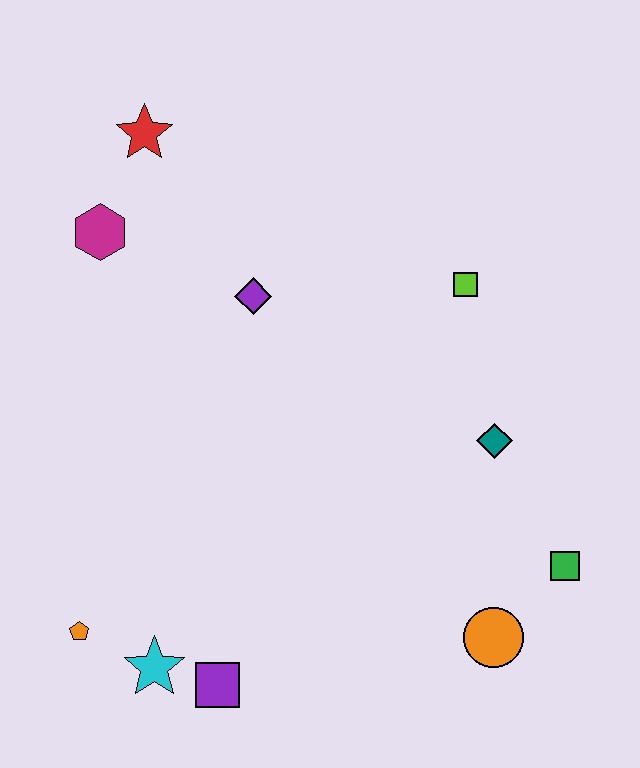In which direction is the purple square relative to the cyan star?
The purple square is to the right of the cyan star.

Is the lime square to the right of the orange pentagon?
Yes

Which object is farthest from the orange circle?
The red star is farthest from the orange circle.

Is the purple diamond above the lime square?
No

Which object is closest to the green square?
The orange circle is closest to the green square.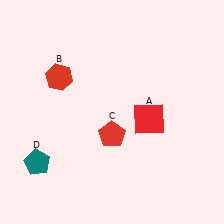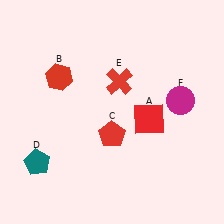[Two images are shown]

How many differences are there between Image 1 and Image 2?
There are 2 differences between the two images.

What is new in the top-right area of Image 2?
A magenta circle (F) was added in the top-right area of Image 2.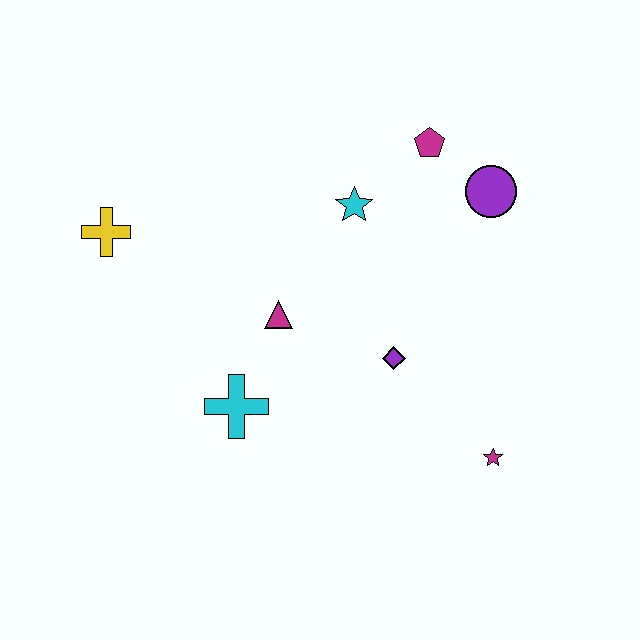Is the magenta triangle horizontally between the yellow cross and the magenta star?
Yes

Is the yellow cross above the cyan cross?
Yes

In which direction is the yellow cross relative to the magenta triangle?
The yellow cross is to the left of the magenta triangle.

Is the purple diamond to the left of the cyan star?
No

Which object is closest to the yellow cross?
The magenta triangle is closest to the yellow cross.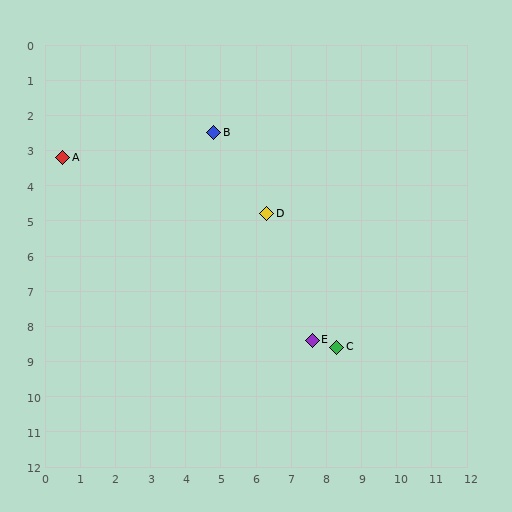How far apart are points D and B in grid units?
Points D and B are about 2.7 grid units apart.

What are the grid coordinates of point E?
Point E is at approximately (7.6, 8.4).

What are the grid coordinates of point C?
Point C is at approximately (8.3, 8.6).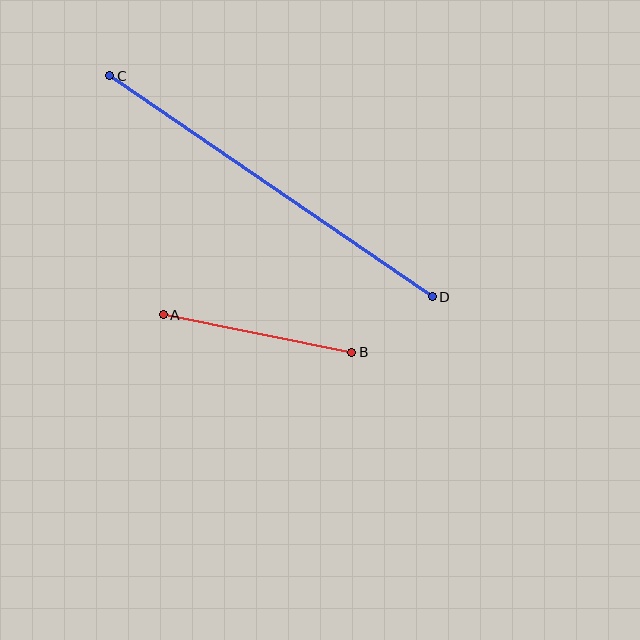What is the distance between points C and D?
The distance is approximately 391 pixels.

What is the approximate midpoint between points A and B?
The midpoint is at approximately (258, 334) pixels.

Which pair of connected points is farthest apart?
Points C and D are farthest apart.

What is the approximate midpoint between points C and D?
The midpoint is at approximately (271, 186) pixels.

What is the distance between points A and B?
The distance is approximately 192 pixels.